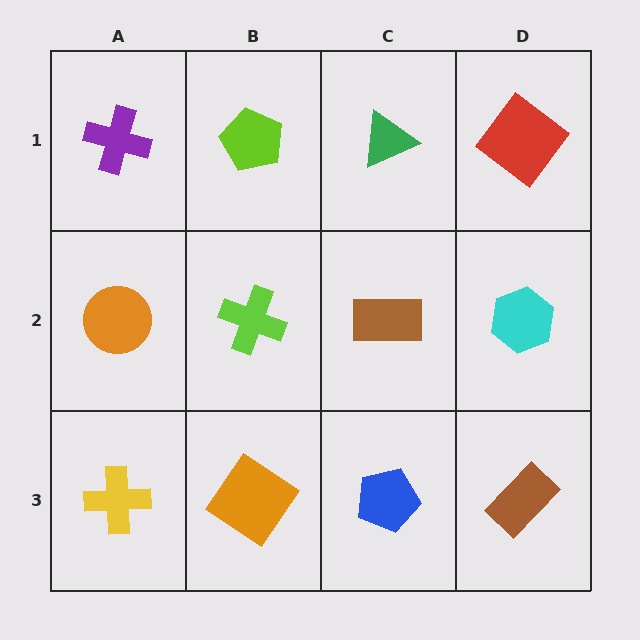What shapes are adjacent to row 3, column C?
A brown rectangle (row 2, column C), an orange diamond (row 3, column B), a brown rectangle (row 3, column D).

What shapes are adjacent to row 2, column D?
A red diamond (row 1, column D), a brown rectangle (row 3, column D), a brown rectangle (row 2, column C).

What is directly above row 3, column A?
An orange circle.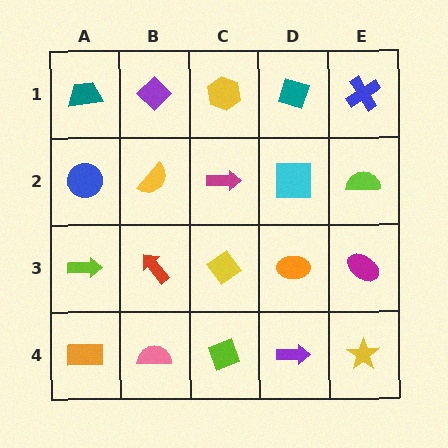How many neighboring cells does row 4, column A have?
2.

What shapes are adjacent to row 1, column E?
A lime semicircle (row 2, column E), a teal diamond (row 1, column D).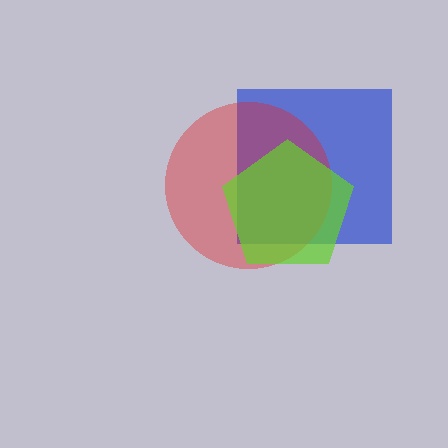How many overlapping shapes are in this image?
There are 3 overlapping shapes in the image.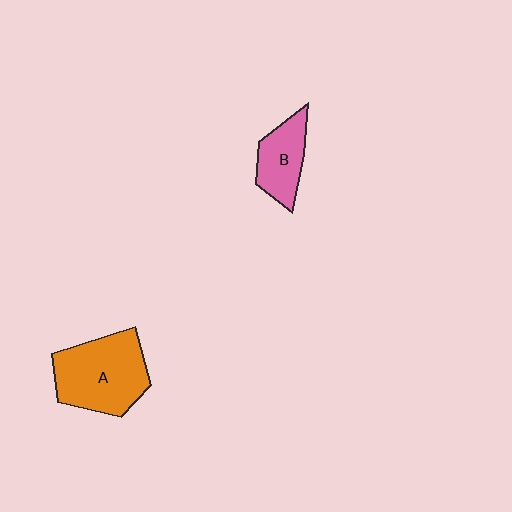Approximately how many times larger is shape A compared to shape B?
Approximately 1.8 times.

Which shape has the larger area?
Shape A (orange).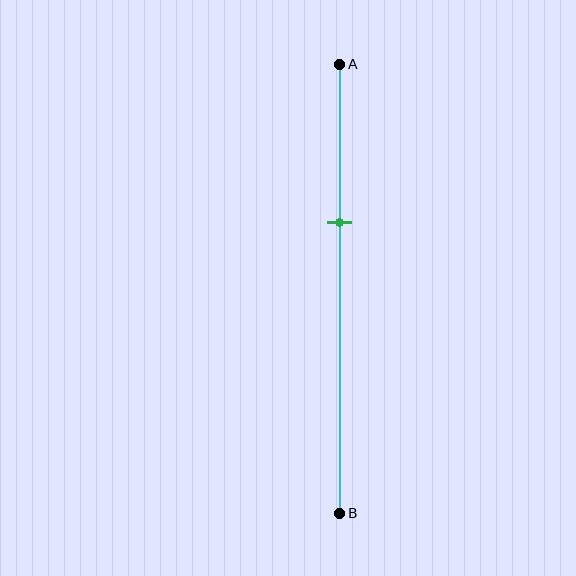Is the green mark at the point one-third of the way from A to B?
Yes, the mark is approximately at the one-third point.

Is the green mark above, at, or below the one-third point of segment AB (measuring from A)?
The green mark is approximately at the one-third point of segment AB.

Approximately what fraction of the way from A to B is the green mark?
The green mark is approximately 35% of the way from A to B.